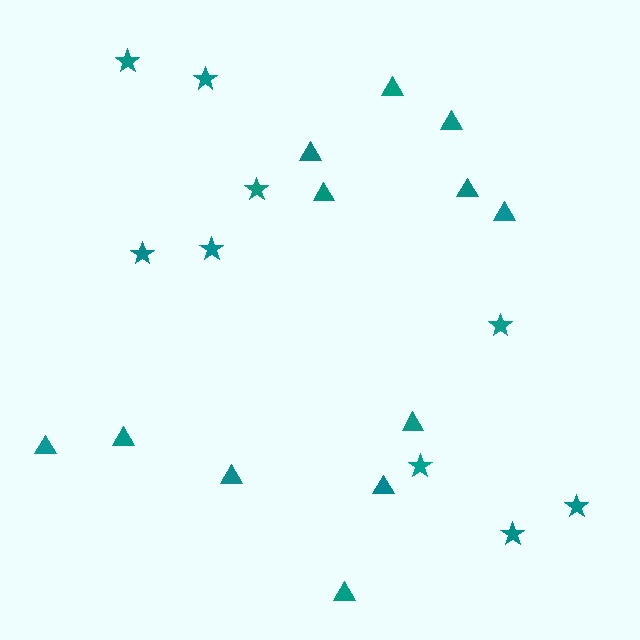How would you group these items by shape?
There are 2 groups: one group of triangles (12) and one group of stars (9).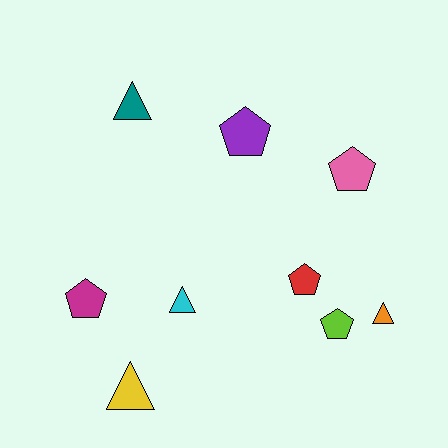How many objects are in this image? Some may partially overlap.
There are 9 objects.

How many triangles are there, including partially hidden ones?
There are 4 triangles.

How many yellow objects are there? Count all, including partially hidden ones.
There is 1 yellow object.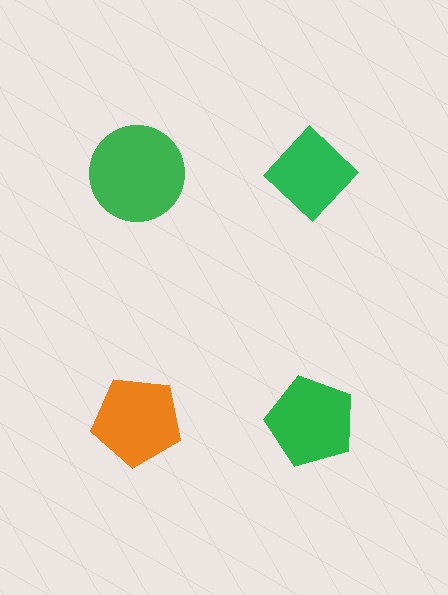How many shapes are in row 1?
2 shapes.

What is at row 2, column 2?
A green pentagon.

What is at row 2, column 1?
An orange pentagon.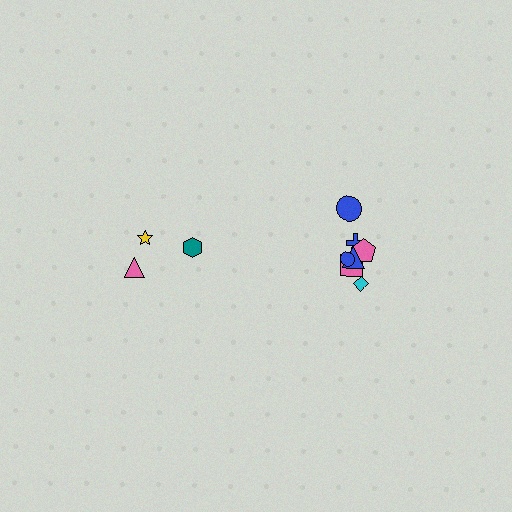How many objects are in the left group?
There are 3 objects.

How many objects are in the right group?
There are 7 objects.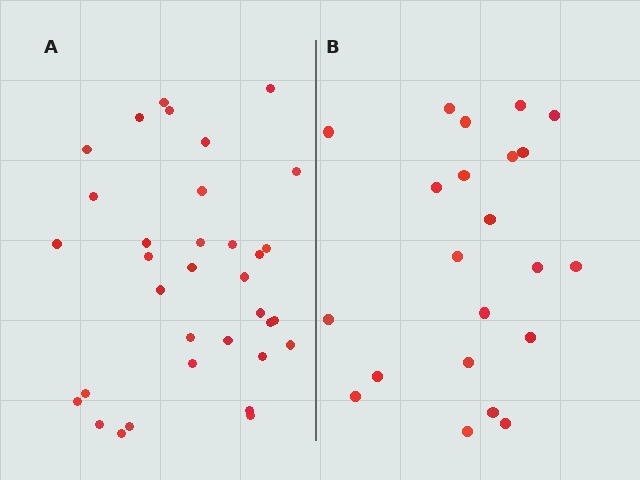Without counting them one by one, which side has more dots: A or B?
Region A (the left region) has more dots.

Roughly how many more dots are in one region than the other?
Region A has roughly 12 or so more dots than region B.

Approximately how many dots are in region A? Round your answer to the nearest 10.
About 30 dots. (The exact count is 34, which rounds to 30.)